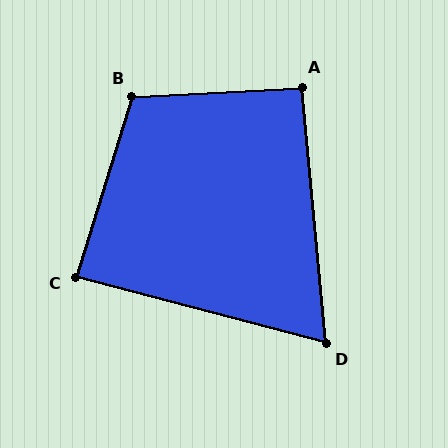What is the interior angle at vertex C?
Approximately 88 degrees (approximately right).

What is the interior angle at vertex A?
Approximately 92 degrees (approximately right).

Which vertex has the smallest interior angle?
D, at approximately 70 degrees.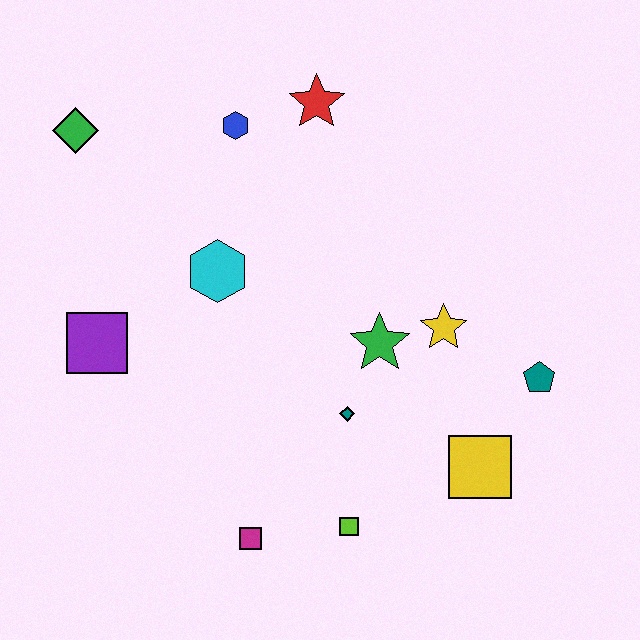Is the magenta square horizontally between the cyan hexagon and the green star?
Yes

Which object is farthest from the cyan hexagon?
The teal pentagon is farthest from the cyan hexagon.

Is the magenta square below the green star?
Yes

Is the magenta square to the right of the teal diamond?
No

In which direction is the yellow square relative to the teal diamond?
The yellow square is to the right of the teal diamond.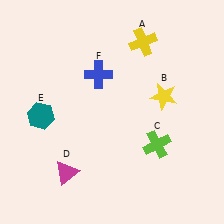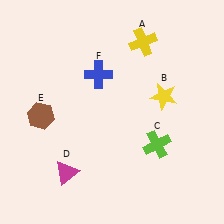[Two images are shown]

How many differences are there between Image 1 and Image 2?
There is 1 difference between the two images.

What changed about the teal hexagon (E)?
In Image 1, E is teal. In Image 2, it changed to brown.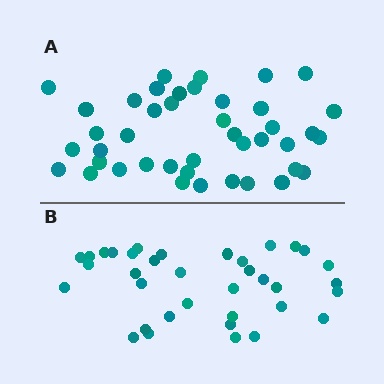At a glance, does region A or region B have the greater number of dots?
Region A (the top region) has more dots.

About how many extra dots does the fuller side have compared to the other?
Region A has about 6 more dots than region B.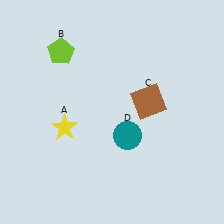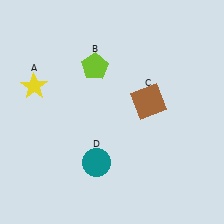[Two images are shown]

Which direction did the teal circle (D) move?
The teal circle (D) moved left.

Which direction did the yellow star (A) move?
The yellow star (A) moved up.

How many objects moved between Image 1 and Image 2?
3 objects moved between the two images.